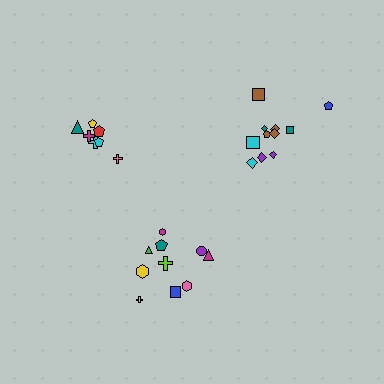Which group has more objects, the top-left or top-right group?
The top-right group.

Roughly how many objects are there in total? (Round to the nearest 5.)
Roughly 30 objects in total.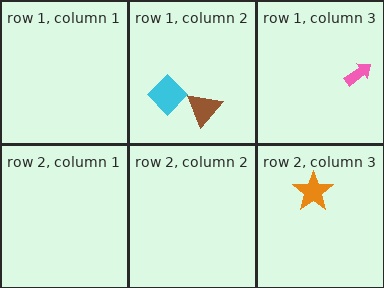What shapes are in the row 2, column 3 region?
The orange star.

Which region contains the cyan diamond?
The row 1, column 2 region.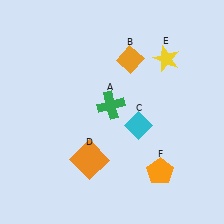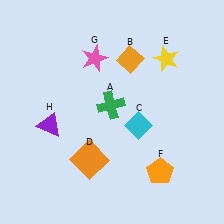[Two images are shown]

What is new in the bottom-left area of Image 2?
A purple triangle (H) was added in the bottom-left area of Image 2.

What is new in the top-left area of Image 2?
A pink star (G) was added in the top-left area of Image 2.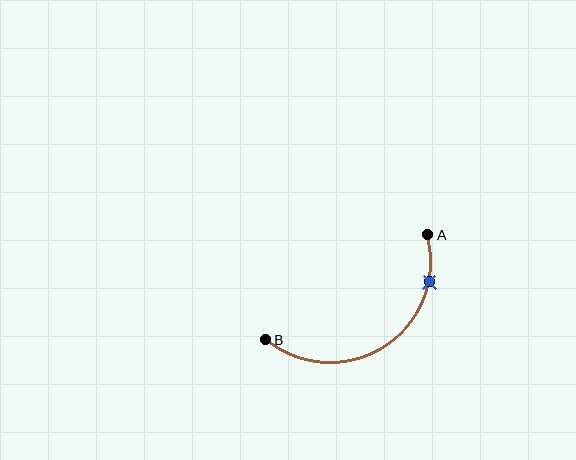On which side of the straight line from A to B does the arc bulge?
The arc bulges below the straight line connecting A and B.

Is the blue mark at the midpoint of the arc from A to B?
No. The blue mark lies on the arc but is closer to endpoint A. The arc midpoint would be at the point on the curve equidistant along the arc from both A and B.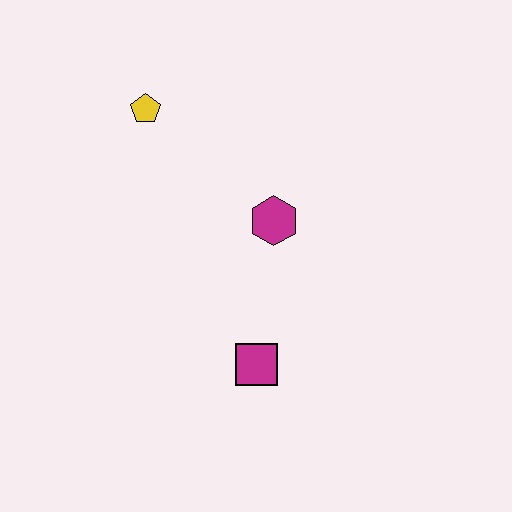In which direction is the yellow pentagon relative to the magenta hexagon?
The yellow pentagon is to the left of the magenta hexagon.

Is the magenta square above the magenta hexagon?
No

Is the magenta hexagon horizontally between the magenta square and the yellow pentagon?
No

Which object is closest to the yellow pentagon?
The magenta hexagon is closest to the yellow pentagon.